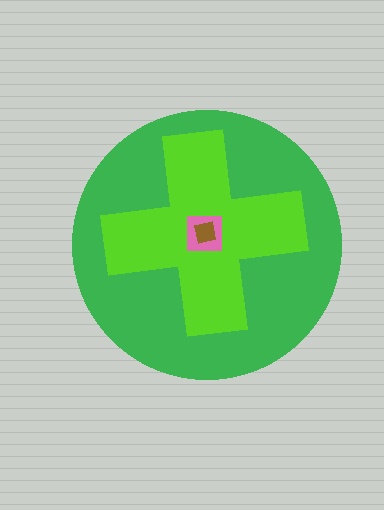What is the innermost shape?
The brown square.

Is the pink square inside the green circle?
Yes.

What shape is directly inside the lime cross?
The pink square.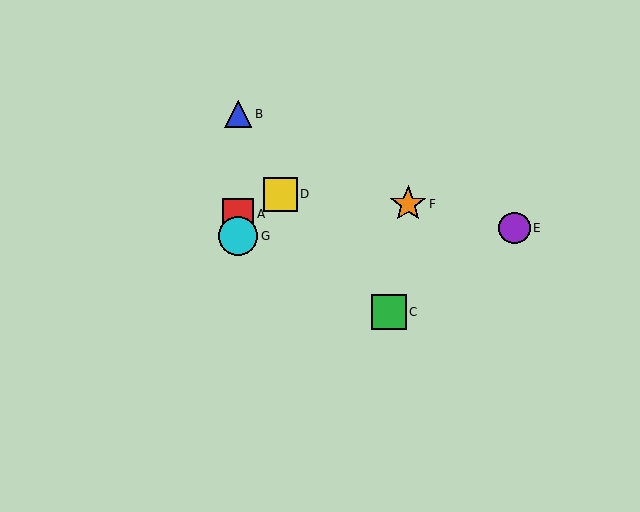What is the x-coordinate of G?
Object G is at x≈238.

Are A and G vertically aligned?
Yes, both are at x≈238.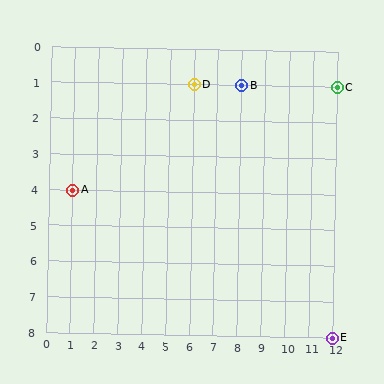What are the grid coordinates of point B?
Point B is at grid coordinates (8, 1).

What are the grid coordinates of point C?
Point C is at grid coordinates (12, 1).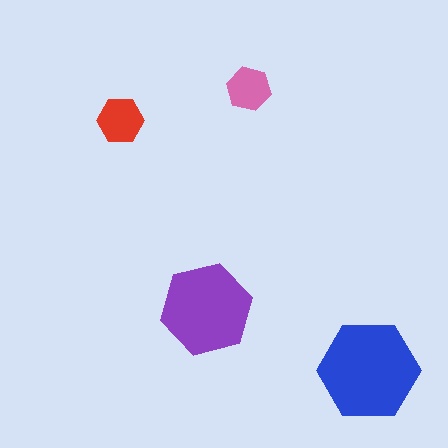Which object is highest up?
The pink hexagon is topmost.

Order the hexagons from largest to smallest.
the blue one, the purple one, the red one, the pink one.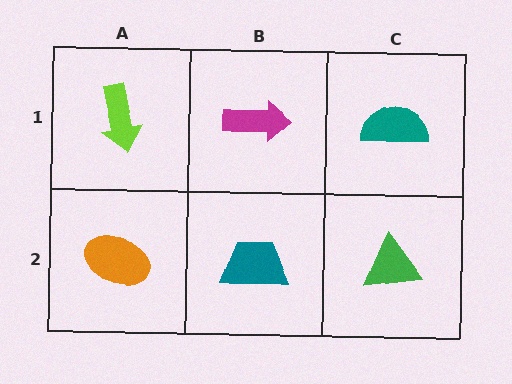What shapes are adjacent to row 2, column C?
A teal semicircle (row 1, column C), a teal trapezoid (row 2, column B).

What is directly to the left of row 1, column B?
A lime arrow.